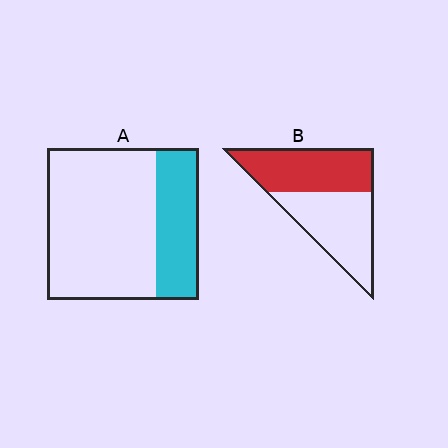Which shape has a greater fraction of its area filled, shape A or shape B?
Shape B.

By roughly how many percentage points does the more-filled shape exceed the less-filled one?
By roughly 20 percentage points (B over A).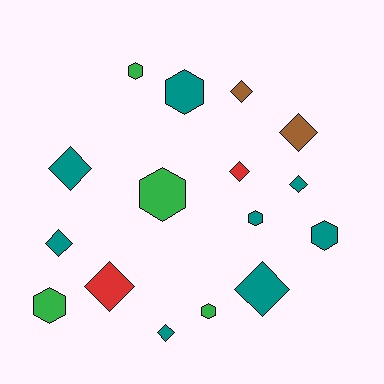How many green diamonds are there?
There are no green diamonds.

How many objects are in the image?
There are 16 objects.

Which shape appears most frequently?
Diamond, with 9 objects.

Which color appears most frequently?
Teal, with 8 objects.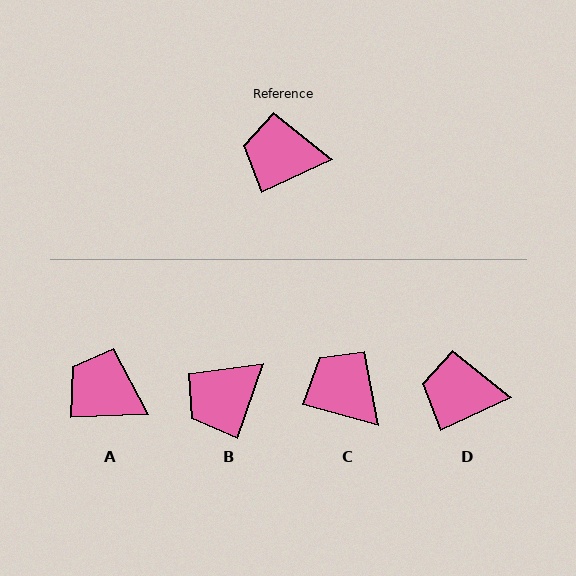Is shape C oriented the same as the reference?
No, it is off by about 41 degrees.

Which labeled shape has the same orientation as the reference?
D.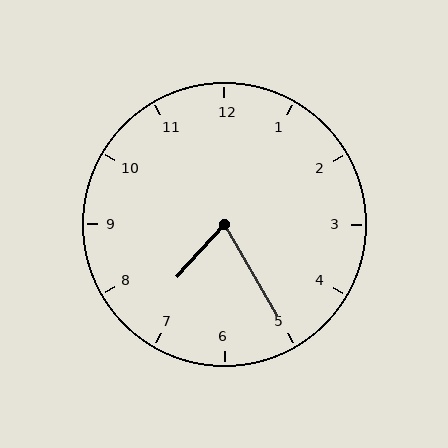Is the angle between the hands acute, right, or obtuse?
It is acute.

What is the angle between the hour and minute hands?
Approximately 72 degrees.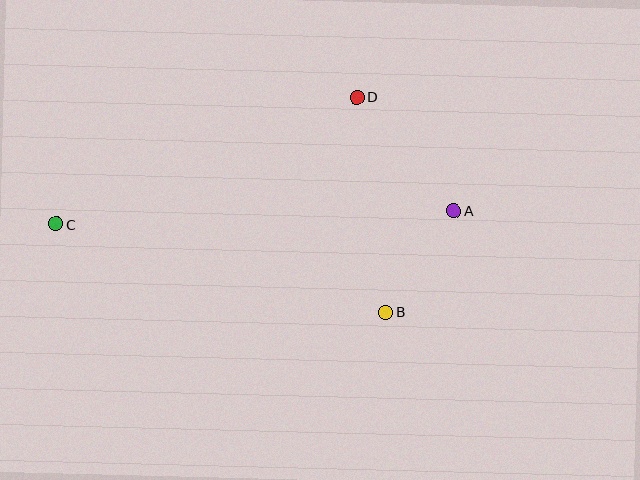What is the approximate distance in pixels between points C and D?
The distance between C and D is approximately 327 pixels.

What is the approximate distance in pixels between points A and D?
The distance between A and D is approximately 149 pixels.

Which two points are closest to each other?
Points A and B are closest to each other.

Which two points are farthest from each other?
Points A and C are farthest from each other.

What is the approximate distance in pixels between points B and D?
The distance between B and D is approximately 216 pixels.